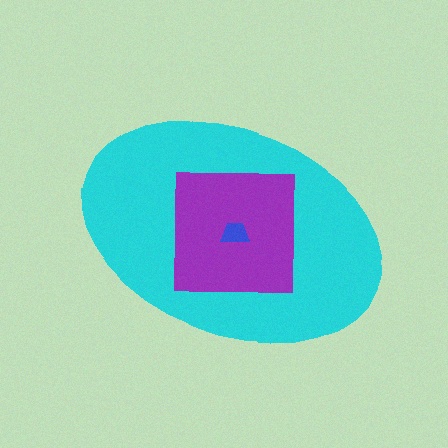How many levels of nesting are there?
3.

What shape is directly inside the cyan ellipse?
The purple square.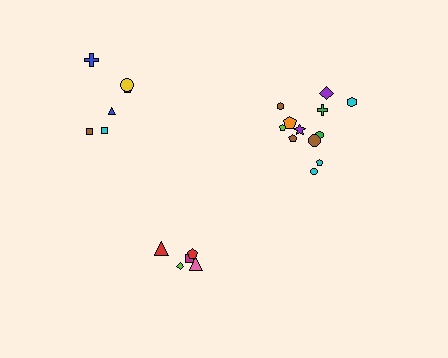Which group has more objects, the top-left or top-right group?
The top-right group.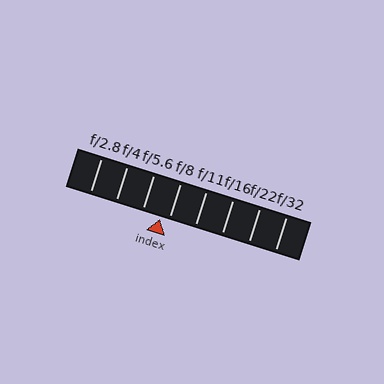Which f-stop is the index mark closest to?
The index mark is closest to f/8.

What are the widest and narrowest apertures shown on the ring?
The widest aperture shown is f/2.8 and the narrowest is f/32.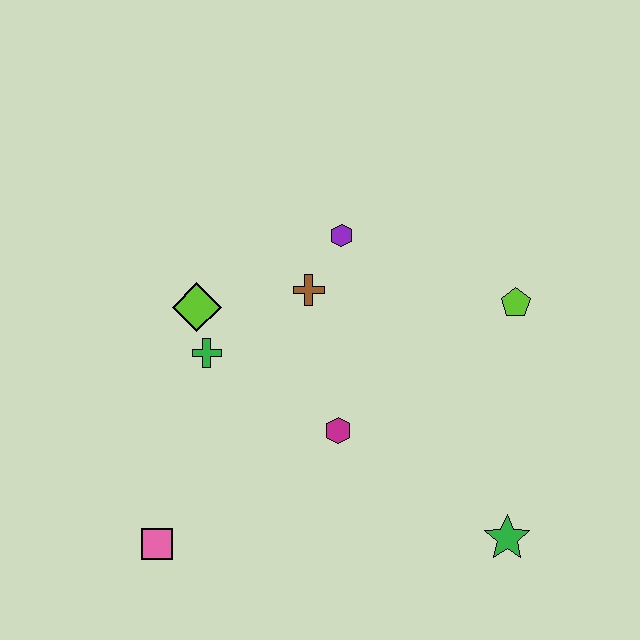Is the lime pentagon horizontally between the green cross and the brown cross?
No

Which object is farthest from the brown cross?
The green star is farthest from the brown cross.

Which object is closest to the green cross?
The lime diamond is closest to the green cross.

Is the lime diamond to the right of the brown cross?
No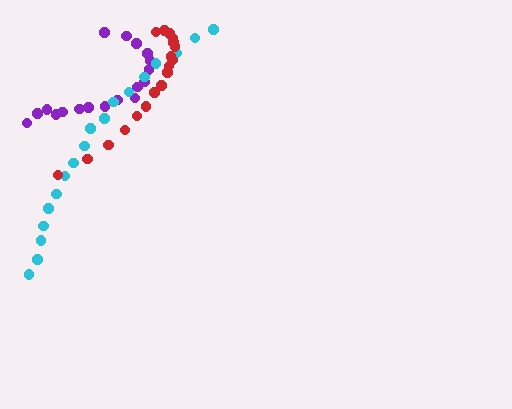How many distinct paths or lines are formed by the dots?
There are 3 distinct paths.